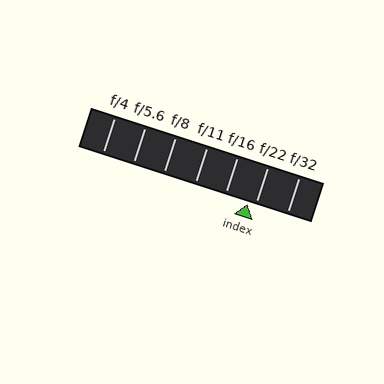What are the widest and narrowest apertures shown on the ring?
The widest aperture shown is f/4 and the narrowest is f/32.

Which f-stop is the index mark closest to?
The index mark is closest to f/22.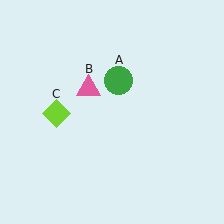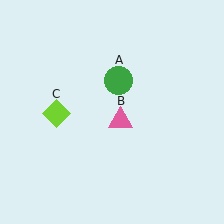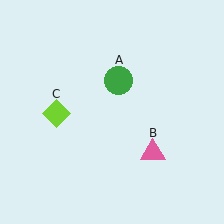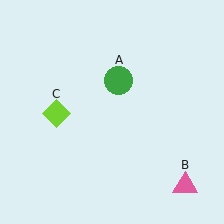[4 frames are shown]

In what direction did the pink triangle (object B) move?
The pink triangle (object B) moved down and to the right.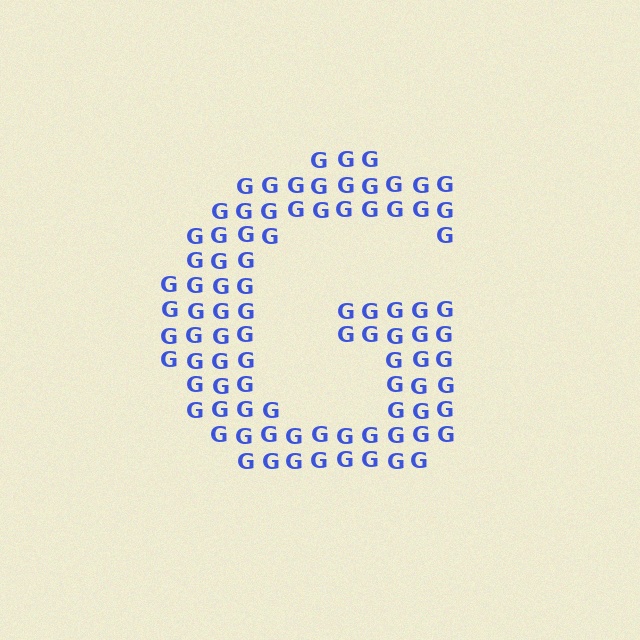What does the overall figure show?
The overall figure shows the letter G.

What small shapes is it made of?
It is made of small letter G's.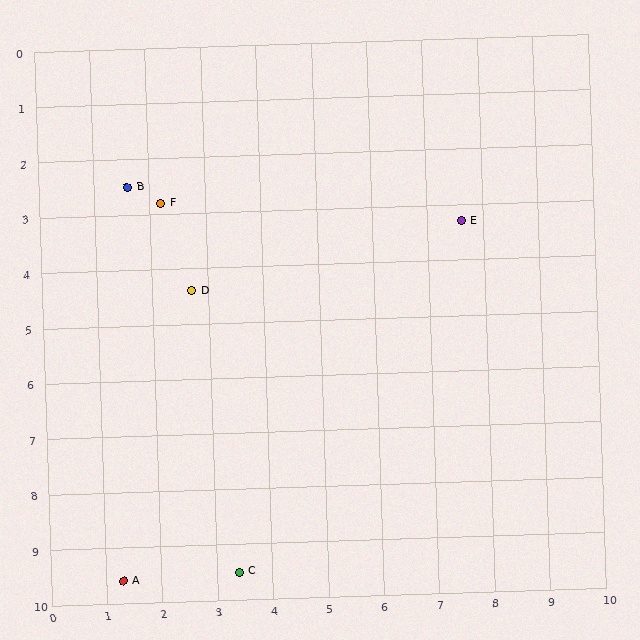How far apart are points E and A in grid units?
Points E and A are about 8.9 grid units apart.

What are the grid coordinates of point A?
Point A is at approximately (1.3, 9.6).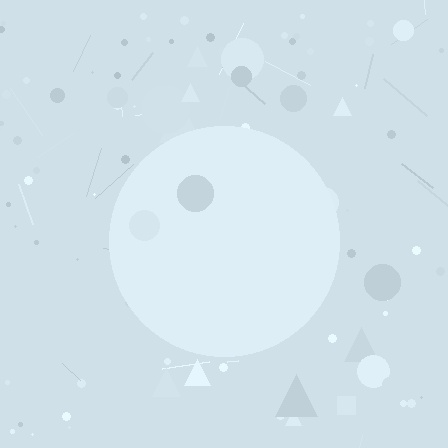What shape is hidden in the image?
A circle is hidden in the image.